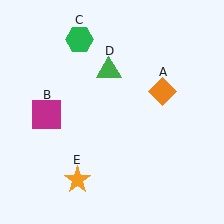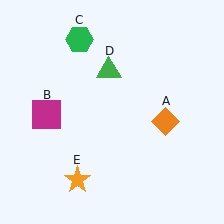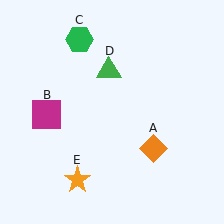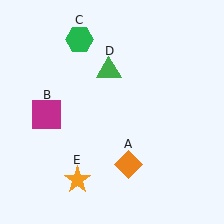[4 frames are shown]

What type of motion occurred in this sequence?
The orange diamond (object A) rotated clockwise around the center of the scene.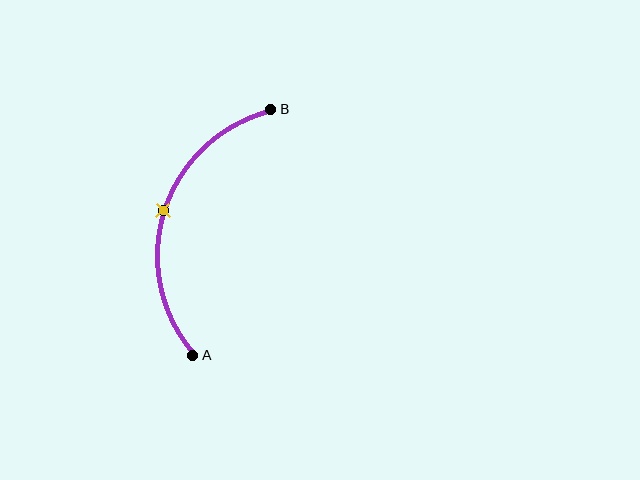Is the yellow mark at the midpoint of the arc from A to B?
Yes. The yellow mark lies on the arc at equal arc-length from both A and B — it is the arc midpoint.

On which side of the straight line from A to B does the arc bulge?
The arc bulges to the left of the straight line connecting A and B.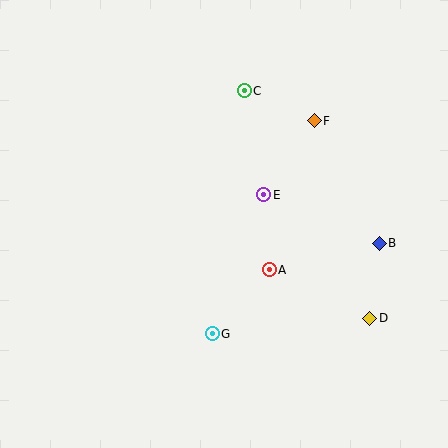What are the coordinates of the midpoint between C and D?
The midpoint between C and D is at (307, 204).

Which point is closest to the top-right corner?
Point F is closest to the top-right corner.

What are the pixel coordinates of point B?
Point B is at (379, 243).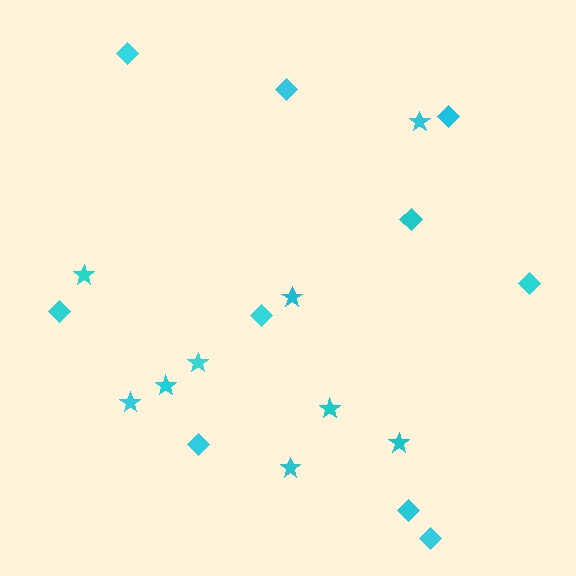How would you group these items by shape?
There are 2 groups: one group of stars (9) and one group of diamonds (10).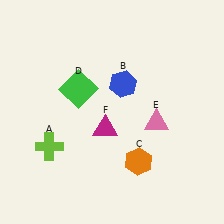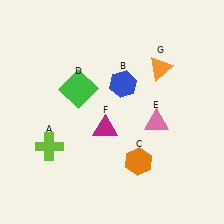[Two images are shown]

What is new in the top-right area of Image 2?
An orange triangle (G) was added in the top-right area of Image 2.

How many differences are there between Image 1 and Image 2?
There is 1 difference between the two images.